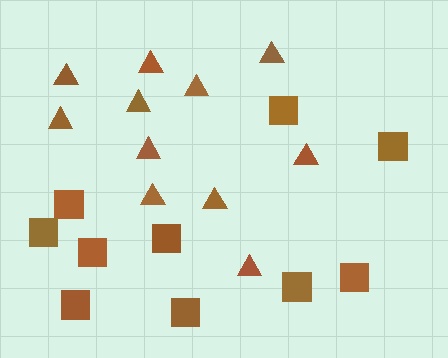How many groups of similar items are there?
There are 2 groups: one group of triangles (11) and one group of squares (10).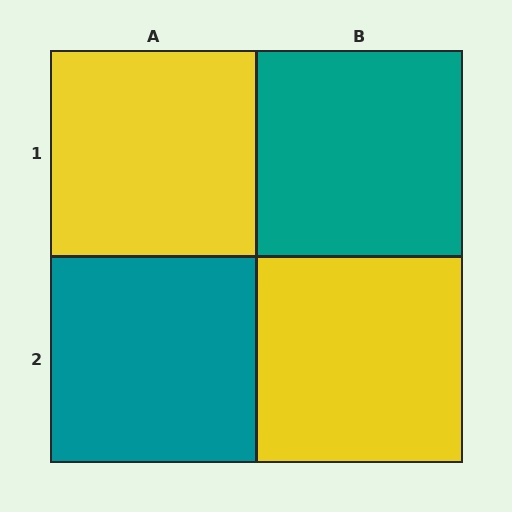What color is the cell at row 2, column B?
Yellow.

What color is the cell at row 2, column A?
Teal.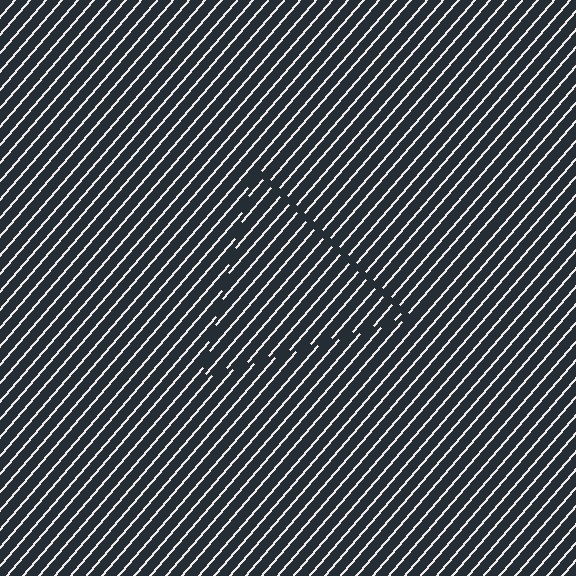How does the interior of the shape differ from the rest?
The interior of the shape contains the same grating, shifted by half a period — the contour is defined by the phase discontinuity where line-ends from the inner and outer gratings abut.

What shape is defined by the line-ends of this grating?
An illusory triangle. The interior of the shape contains the same grating, shifted by half a period — the contour is defined by the phase discontinuity where line-ends from the inner and outer gratings abut.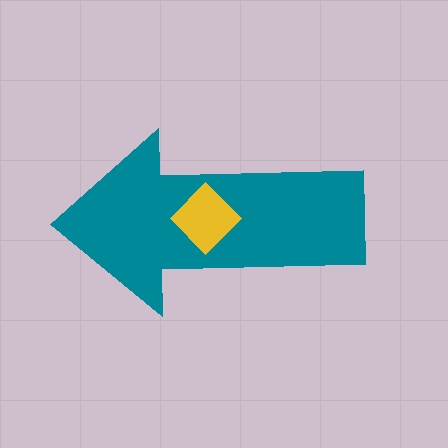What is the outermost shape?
The teal arrow.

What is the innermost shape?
The yellow diamond.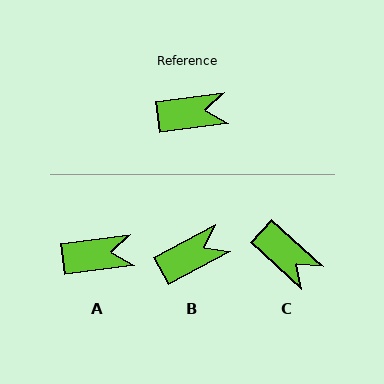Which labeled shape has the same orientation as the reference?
A.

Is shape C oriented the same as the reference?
No, it is off by about 50 degrees.